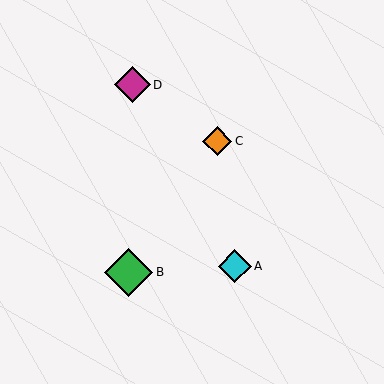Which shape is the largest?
The green diamond (labeled B) is the largest.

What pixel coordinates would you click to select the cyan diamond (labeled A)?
Click at (235, 266) to select the cyan diamond A.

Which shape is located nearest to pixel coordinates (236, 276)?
The cyan diamond (labeled A) at (235, 266) is nearest to that location.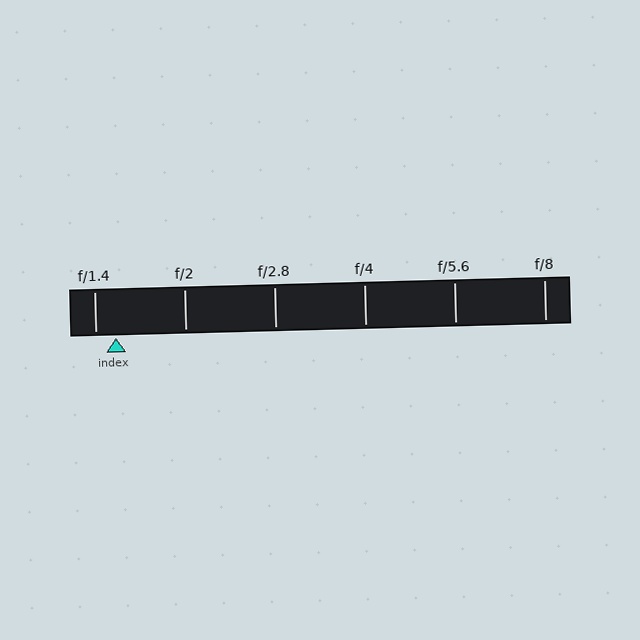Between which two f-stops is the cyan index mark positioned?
The index mark is between f/1.4 and f/2.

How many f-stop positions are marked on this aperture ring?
There are 6 f-stop positions marked.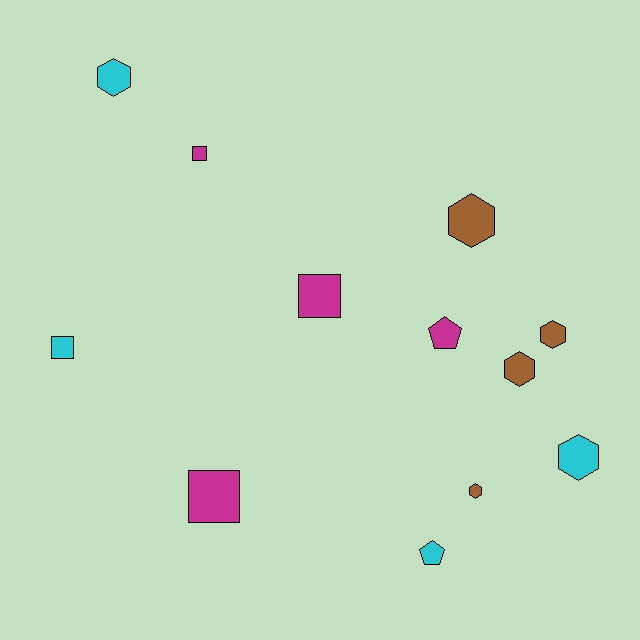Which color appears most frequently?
Cyan, with 4 objects.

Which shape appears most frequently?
Hexagon, with 6 objects.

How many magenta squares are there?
There are 3 magenta squares.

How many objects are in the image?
There are 12 objects.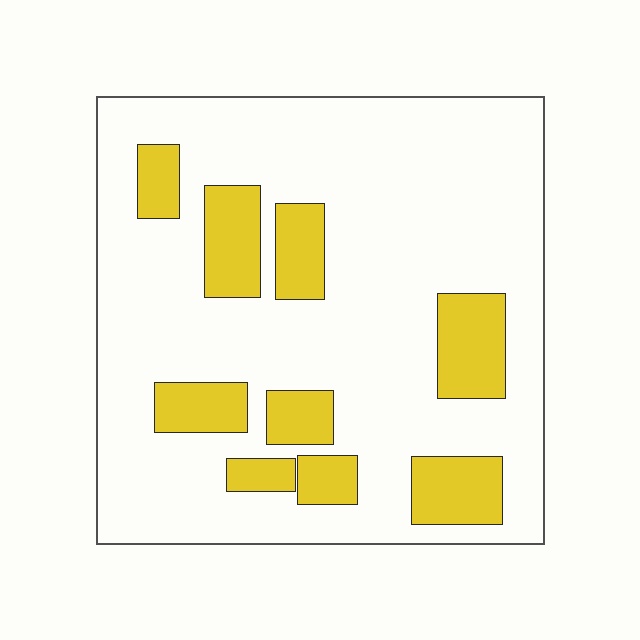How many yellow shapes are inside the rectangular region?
9.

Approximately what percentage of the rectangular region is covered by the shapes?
Approximately 20%.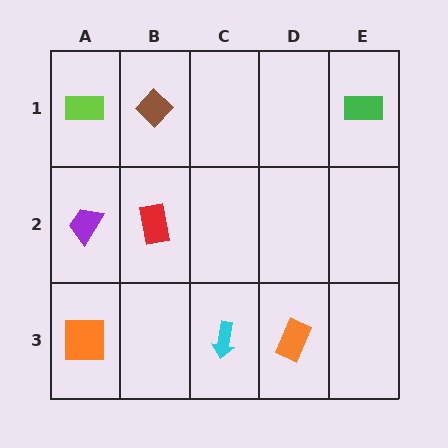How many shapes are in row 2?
2 shapes.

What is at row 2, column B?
A red rectangle.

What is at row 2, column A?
A purple trapezoid.